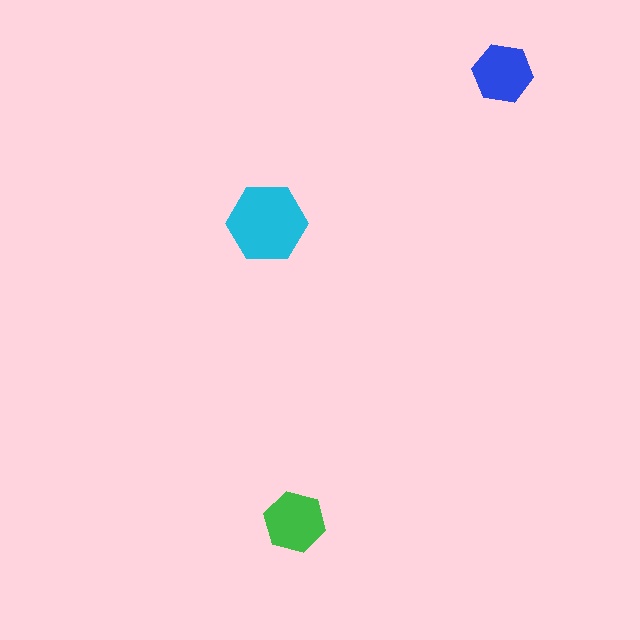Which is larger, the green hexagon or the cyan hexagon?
The cyan one.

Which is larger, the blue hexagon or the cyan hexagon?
The cyan one.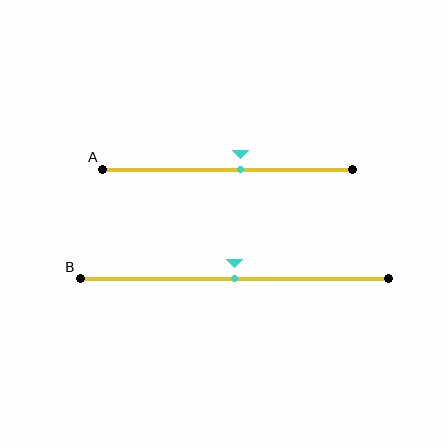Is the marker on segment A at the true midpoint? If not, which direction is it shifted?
No, the marker on segment A is shifted to the right by about 5% of the segment length.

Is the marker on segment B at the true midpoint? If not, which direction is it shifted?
Yes, the marker on segment B is at the true midpoint.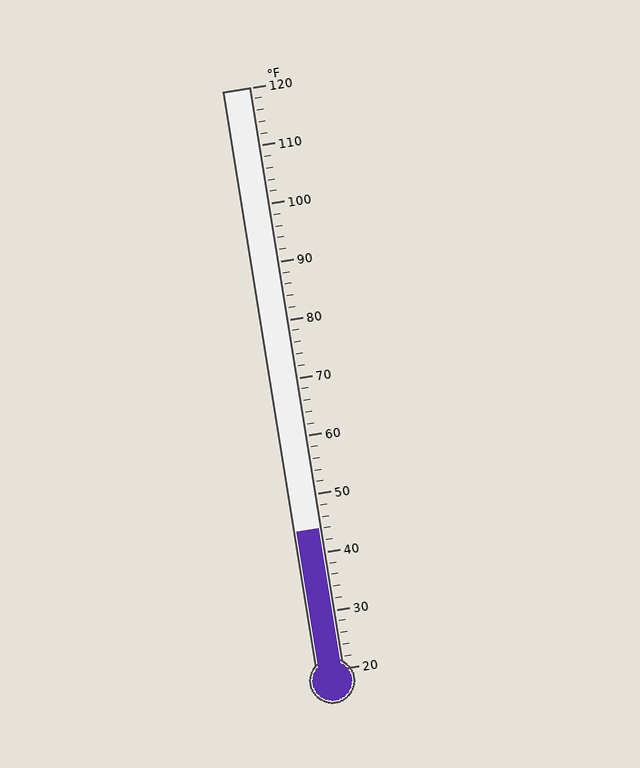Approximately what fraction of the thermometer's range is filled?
The thermometer is filled to approximately 25% of its range.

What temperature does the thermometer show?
The thermometer shows approximately 44°F.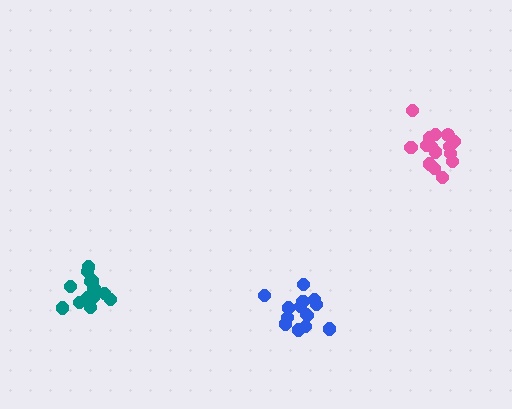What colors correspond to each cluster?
The clusters are colored: pink, teal, blue.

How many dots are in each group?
Group 1: 15 dots, Group 2: 13 dots, Group 3: 15 dots (43 total).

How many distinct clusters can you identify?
There are 3 distinct clusters.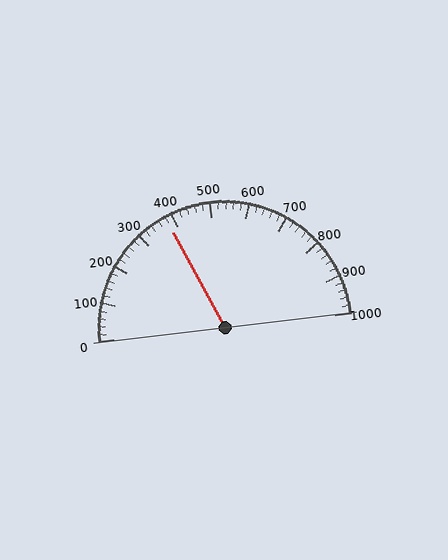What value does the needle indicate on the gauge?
The needle indicates approximately 380.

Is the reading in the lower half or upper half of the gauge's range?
The reading is in the lower half of the range (0 to 1000).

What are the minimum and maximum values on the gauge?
The gauge ranges from 0 to 1000.